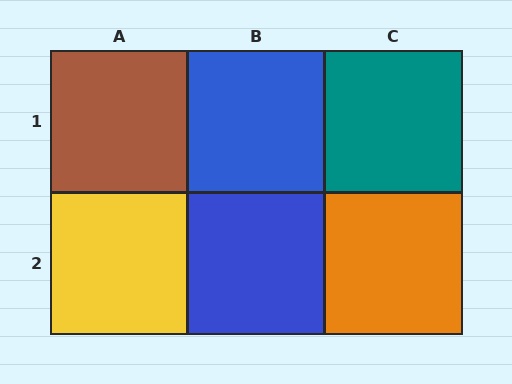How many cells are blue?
2 cells are blue.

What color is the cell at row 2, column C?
Orange.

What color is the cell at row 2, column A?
Yellow.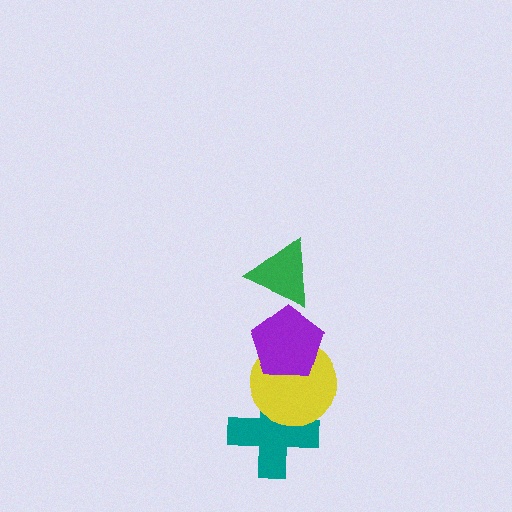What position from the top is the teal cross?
The teal cross is 4th from the top.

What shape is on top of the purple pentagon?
The green triangle is on top of the purple pentagon.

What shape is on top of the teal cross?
The yellow circle is on top of the teal cross.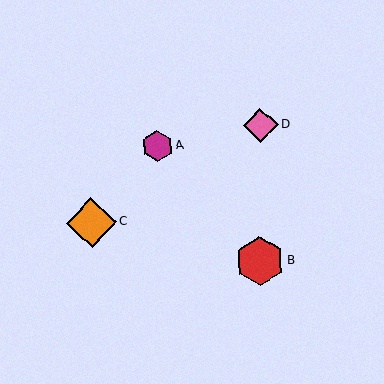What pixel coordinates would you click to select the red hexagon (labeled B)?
Click at (260, 261) to select the red hexagon B.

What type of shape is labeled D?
Shape D is a pink diamond.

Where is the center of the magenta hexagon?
The center of the magenta hexagon is at (157, 146).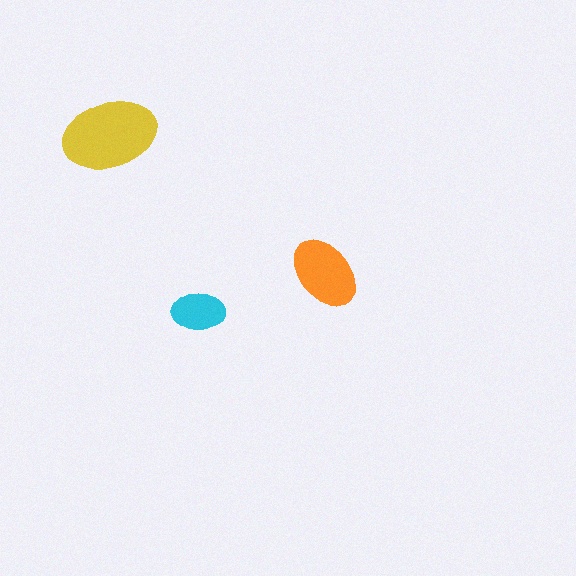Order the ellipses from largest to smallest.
the yellow one, the orange one, the cyan one.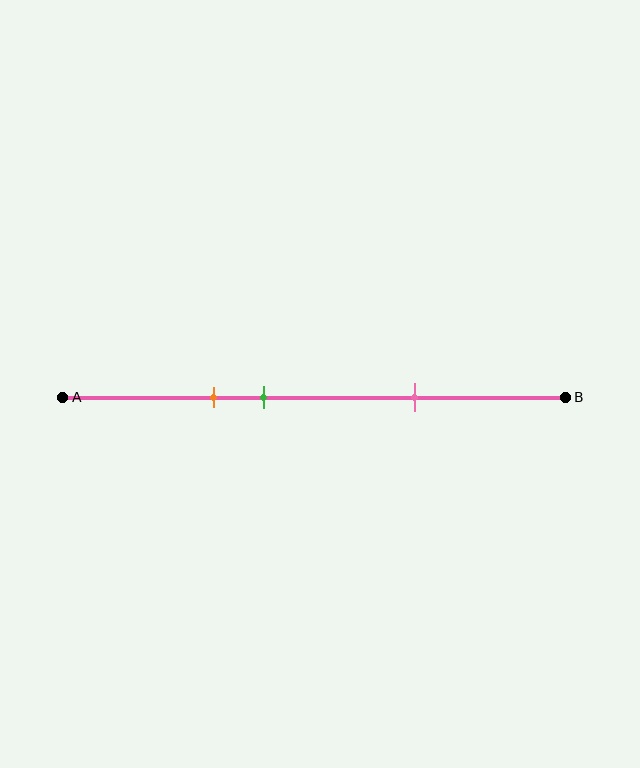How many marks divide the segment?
There are 3 marks dividing the segment.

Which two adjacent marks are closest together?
The orange and green marks are the closest adjacent pair.